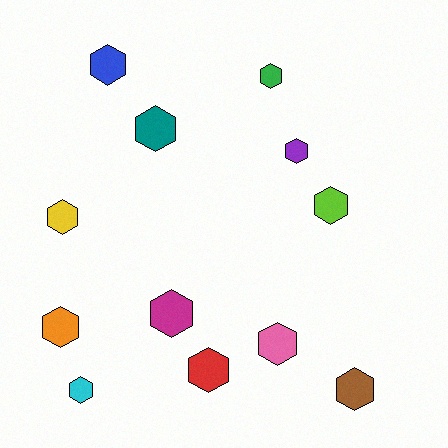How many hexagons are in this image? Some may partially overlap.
There are 12 hexagons.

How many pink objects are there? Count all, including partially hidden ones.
There is 1 pink object.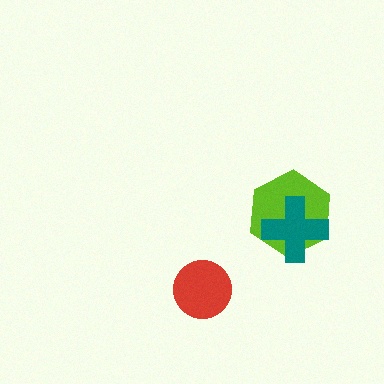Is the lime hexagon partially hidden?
Yes, it is partially covered by another shape.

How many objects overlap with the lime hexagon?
1 object overlaps with the lime hexagon.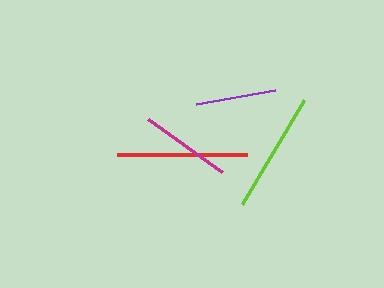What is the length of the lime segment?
The lime segment is approximately 121 pixels long.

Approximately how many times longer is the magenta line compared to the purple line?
The magenta line is approximately 1.1 times the length of the purple line.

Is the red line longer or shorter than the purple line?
The red line is longer than the purple line.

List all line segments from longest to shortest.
From longest to shortest: red, lime, magenta, purple.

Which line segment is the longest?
The red line is the longest at approximately 130 pixels.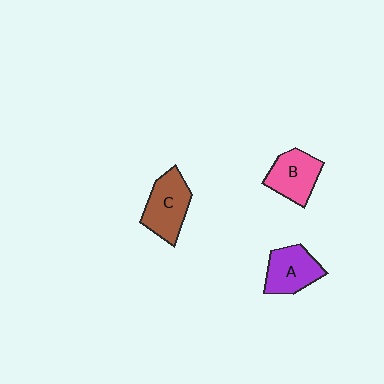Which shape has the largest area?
Shape C (brown).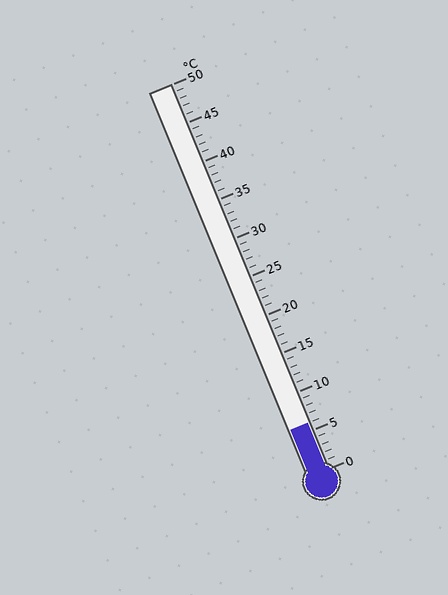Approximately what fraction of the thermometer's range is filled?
The thermometer is filled to approximately 10% of its range.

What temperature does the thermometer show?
The thermometer shows approximately 6°C.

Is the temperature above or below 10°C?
The temperature is below 10°C.